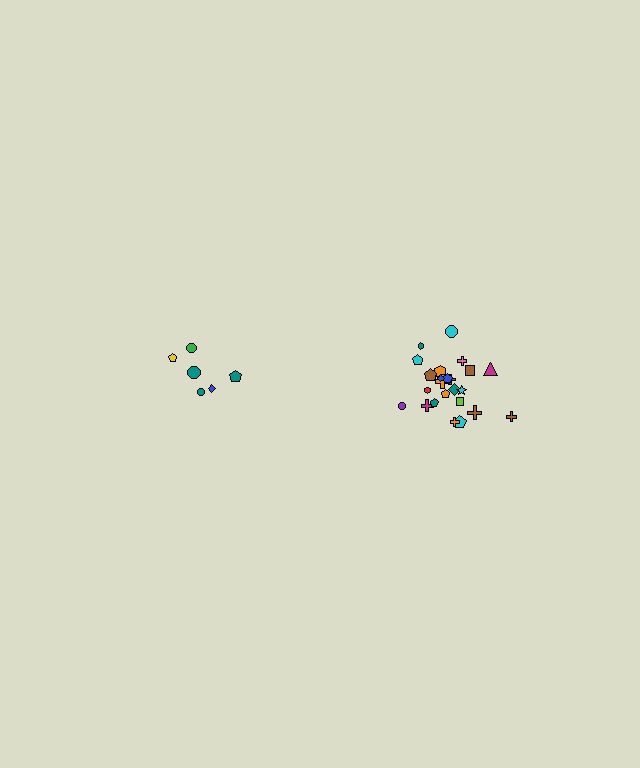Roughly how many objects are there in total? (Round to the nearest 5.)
Roughly 30 objects in total.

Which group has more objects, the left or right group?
The right group.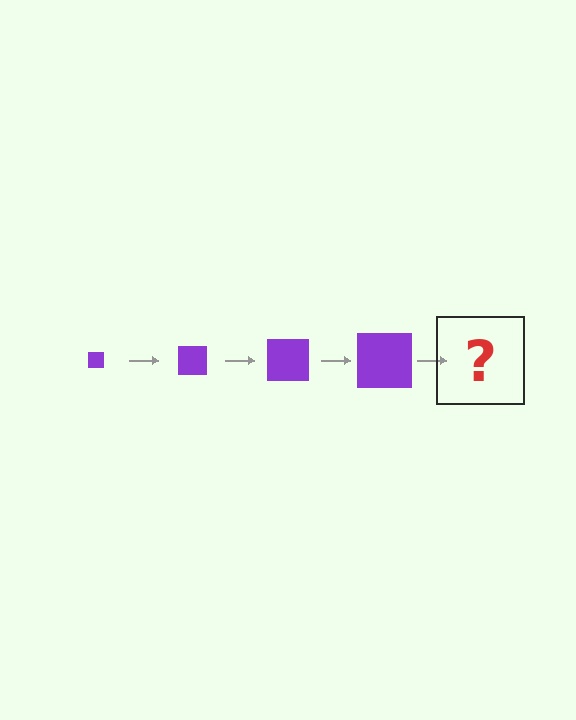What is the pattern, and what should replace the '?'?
The pattern is that the square gets progressively larger each step. The '?' should be a purple square, larger than the previous one.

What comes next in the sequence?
The next element should be a purple square, larger than the previous one.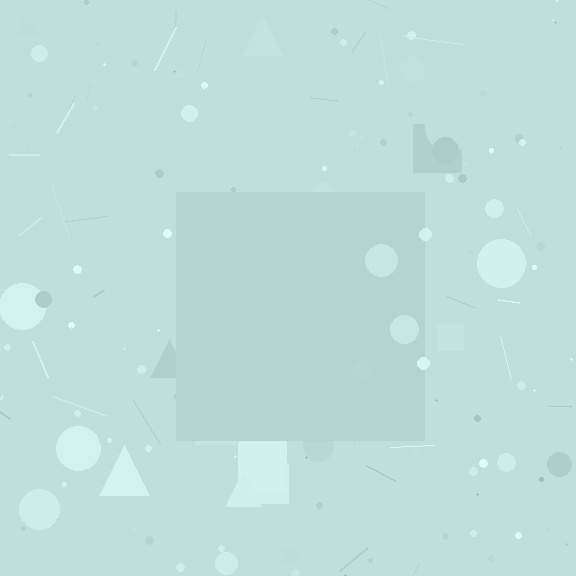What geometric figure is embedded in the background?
A square is embedded in the background.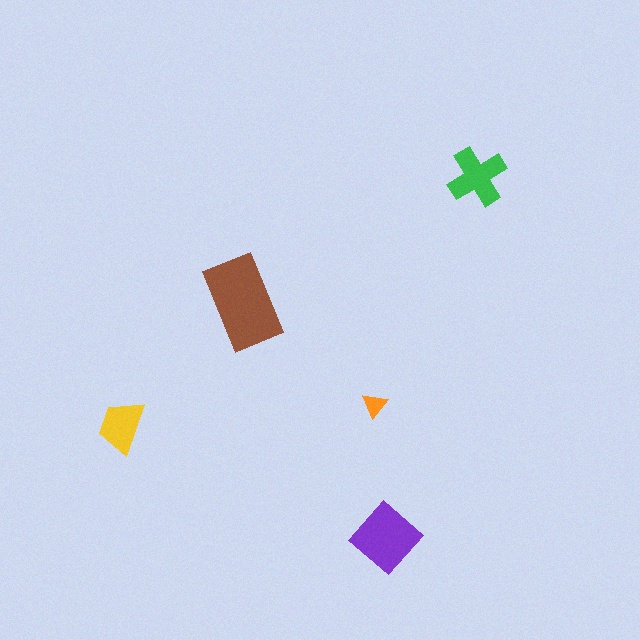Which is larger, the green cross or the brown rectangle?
The brown rectangle.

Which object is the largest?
The brown rectangle.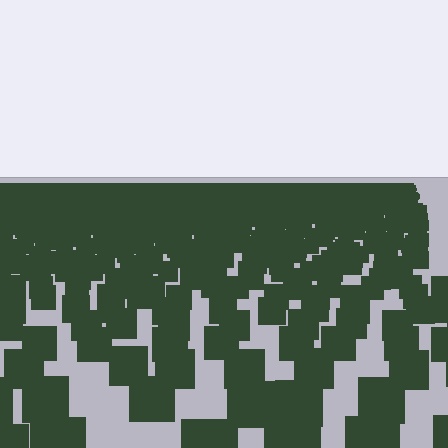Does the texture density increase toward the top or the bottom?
Density increases toward the top.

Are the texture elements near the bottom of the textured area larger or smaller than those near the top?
Larger. Near the bottom, elements are closer to the viewer and appear at a bigger on-screen size.